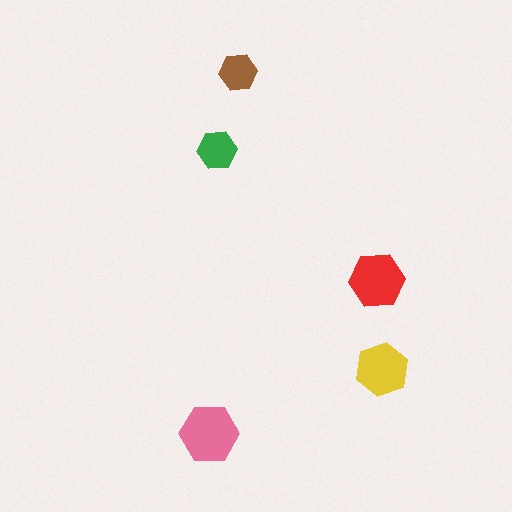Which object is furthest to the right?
The yellow hexagon is rightmost.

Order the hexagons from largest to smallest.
the pink one, the red one, the yellow one, the green one, the brown one.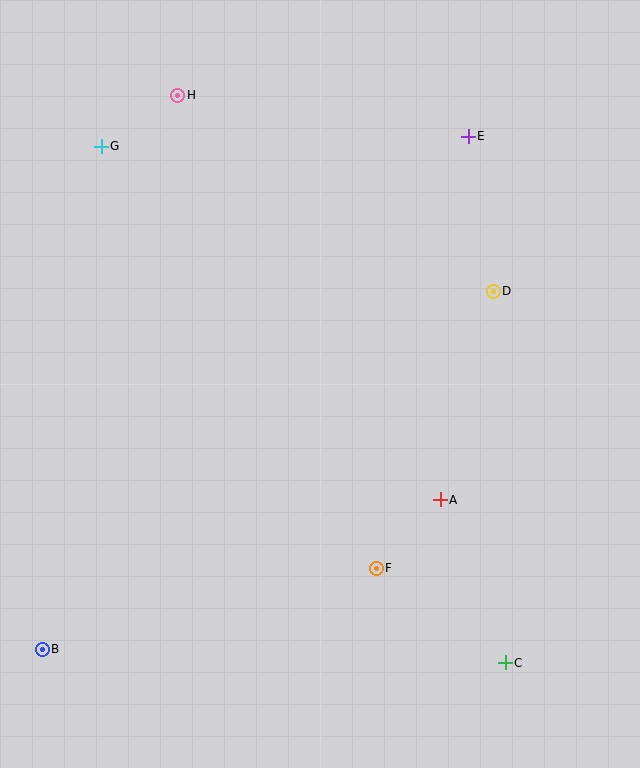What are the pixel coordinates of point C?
Point C is at (505, 663).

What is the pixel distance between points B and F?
The distance between B and F is 344 pixels.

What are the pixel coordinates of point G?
Point G is at (101, 146).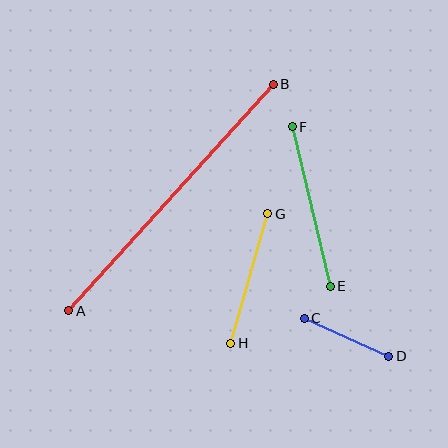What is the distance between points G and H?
The distance is approximately 135 pixels.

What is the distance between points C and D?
The distance is approximately 92 pixels.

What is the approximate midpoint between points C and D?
The midpoint is at approximately (346, 337) pixels.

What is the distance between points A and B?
The distance is approximately 305 pixels.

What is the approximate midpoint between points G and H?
The midpoint is at approximately (249, 279) pixels.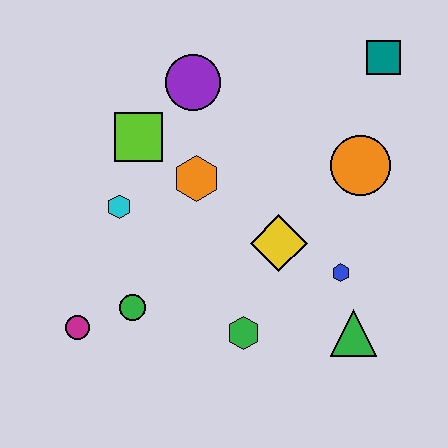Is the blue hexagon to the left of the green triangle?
Yes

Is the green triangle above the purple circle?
No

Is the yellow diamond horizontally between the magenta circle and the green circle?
No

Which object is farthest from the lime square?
The green triangle is farthest from the lime square.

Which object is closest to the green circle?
The magenta circle is closest to the green circle.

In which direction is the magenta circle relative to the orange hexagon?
The magenta circle is below the orange hexagon.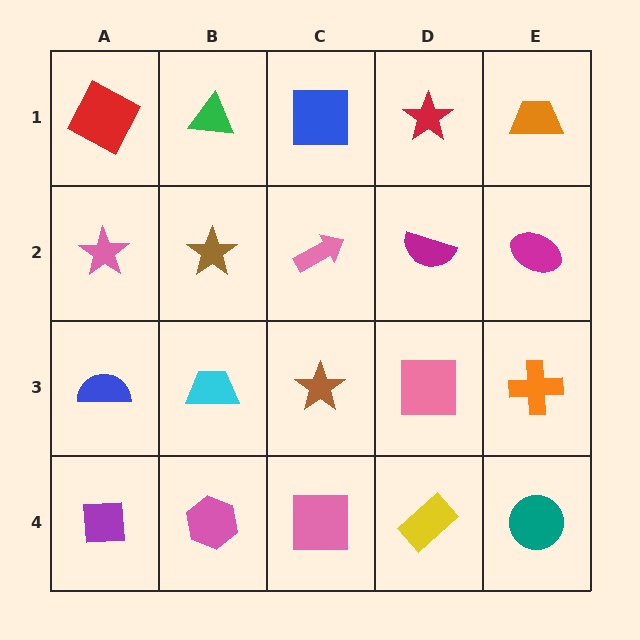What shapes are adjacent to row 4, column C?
A brown star (row 3, column C), a pink hexagon (row 4, column B), a yellow rectangle (row 4, column D).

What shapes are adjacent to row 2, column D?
A red star (row 1, column D), a pink square (row 3, column D), a pink arrow (row 2, column C), a magenta ellipse (row 2, column E).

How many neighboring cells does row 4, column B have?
3.